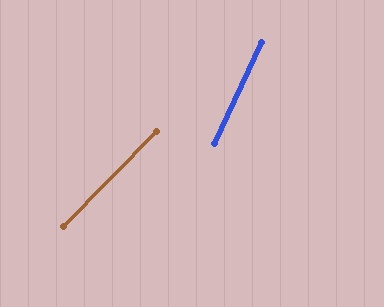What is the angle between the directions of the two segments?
Approximately 19 degrees.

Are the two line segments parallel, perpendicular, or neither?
Neither parallel nor perpendicular — they differ by about 19°.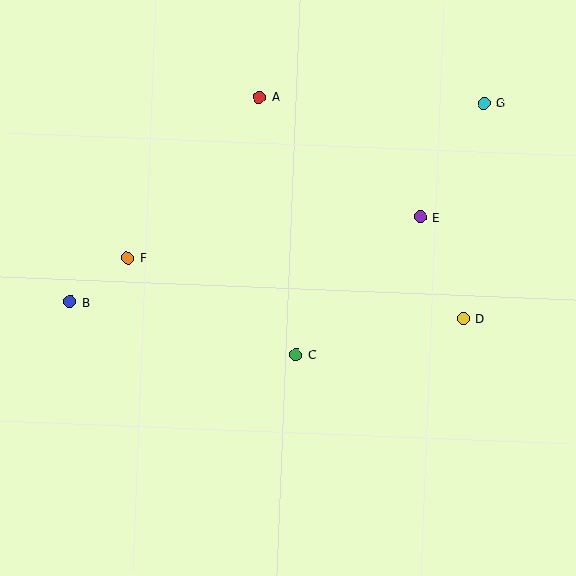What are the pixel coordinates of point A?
Point A is at (259, 97).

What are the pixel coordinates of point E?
Point E is at (420, 217).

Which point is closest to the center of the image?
Point C at (296, 355) is closest to the center.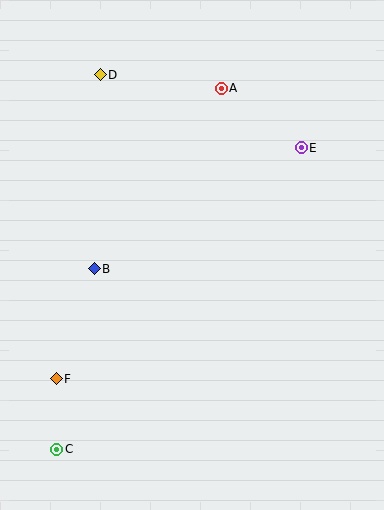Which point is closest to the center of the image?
Point B at (94, 269) is closest to the center.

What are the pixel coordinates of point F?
Point F is at (56, 379).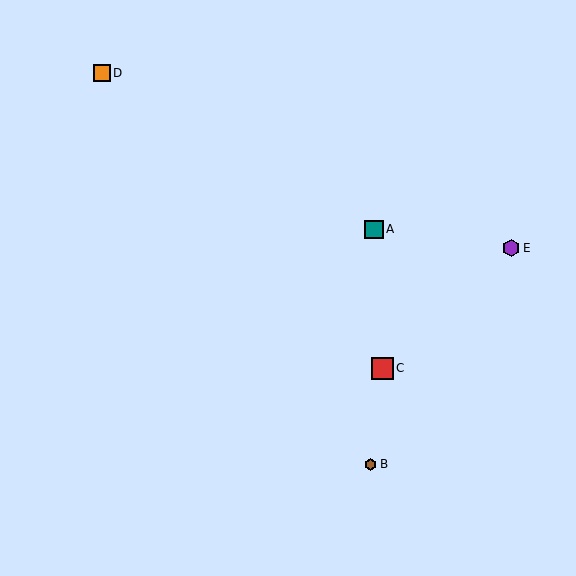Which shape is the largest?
The red square (labeled C) is the largest.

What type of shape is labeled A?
Shape A is a teal square.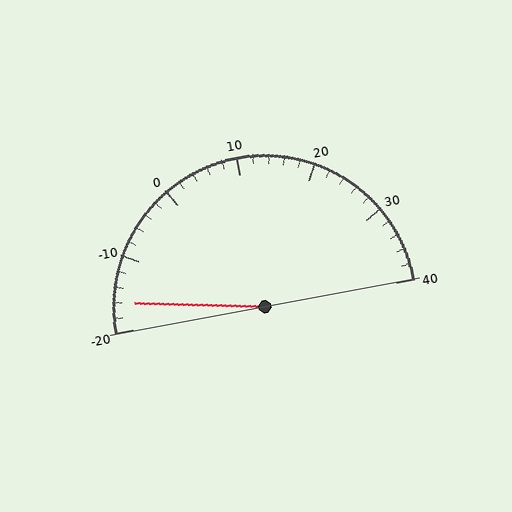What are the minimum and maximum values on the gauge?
The gauge ranges from -20 to 40.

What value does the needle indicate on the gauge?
The needle indicates approximately -16.